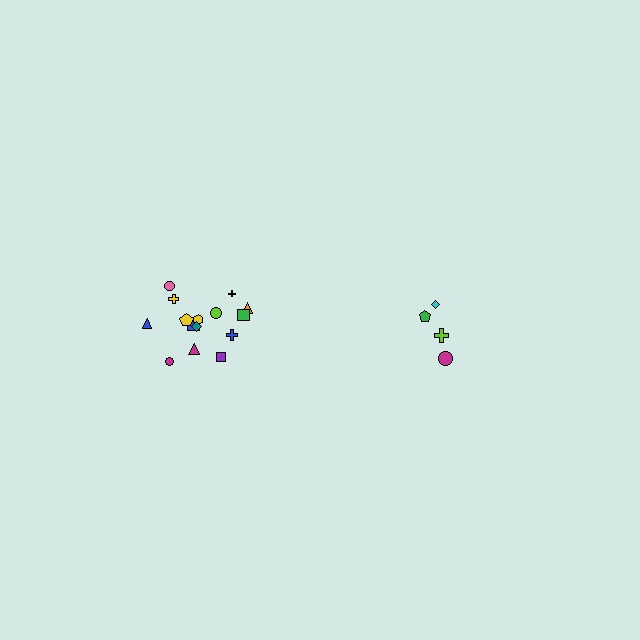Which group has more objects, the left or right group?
The left group.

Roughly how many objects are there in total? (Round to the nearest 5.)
Roughly 20 objects in total.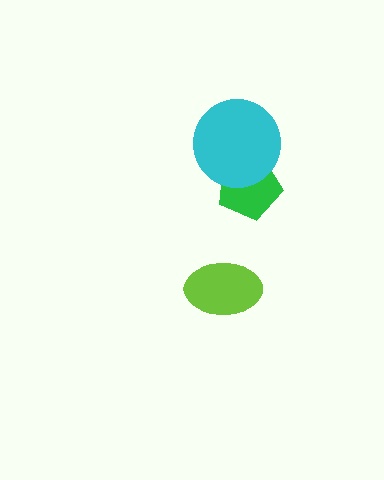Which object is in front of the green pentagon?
The cyan circle is in front of the green pentagon.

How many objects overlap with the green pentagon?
1 object overlaps with the green pentagon.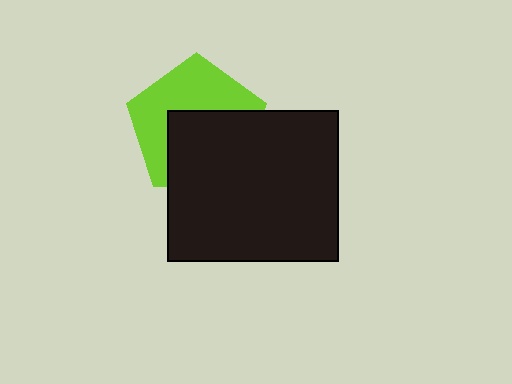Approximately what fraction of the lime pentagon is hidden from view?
Roughly 50% of the lime pentagon is hidden behind the black rectangle.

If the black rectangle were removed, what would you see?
You would see the complete lime pentagon.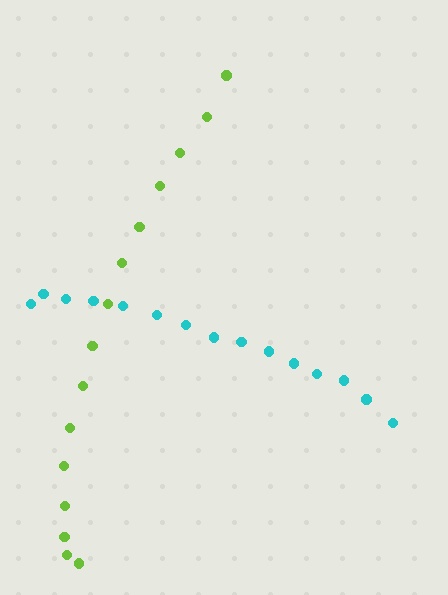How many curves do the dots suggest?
There are 2 distinct paths.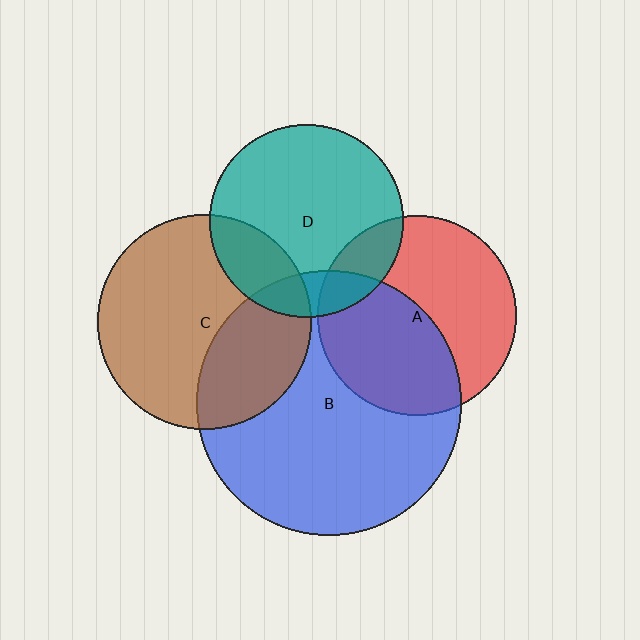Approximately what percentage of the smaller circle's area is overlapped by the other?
Approximately 15%.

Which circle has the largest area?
Circle B (blue).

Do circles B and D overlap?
Yes.